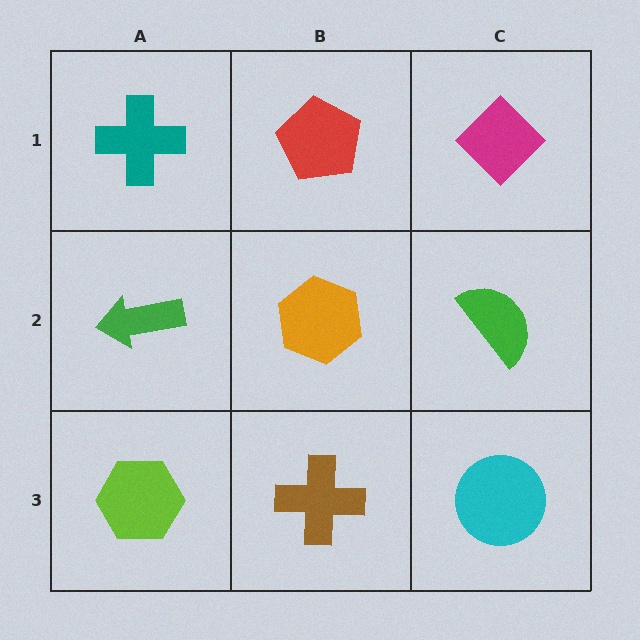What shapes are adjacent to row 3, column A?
A green arrow (row 2, column A), a brown cross (row 3, column B).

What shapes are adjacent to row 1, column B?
An orange hexagon (row 2, column B), a teal cross (row 1, column A), a magenta diamond (row 1, column C).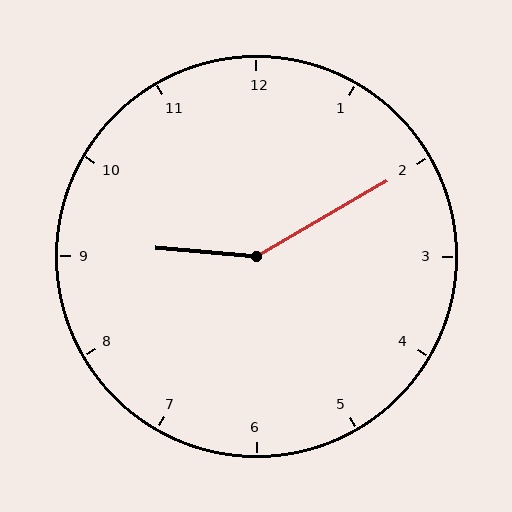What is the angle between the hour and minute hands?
Approximately 145 degrees.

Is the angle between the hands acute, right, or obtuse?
It is obtuse.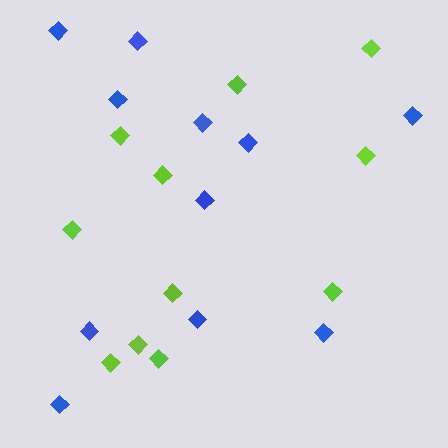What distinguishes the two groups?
There are 2 groups: one group of lime diamonds (11) and one group of blue diamonds (11).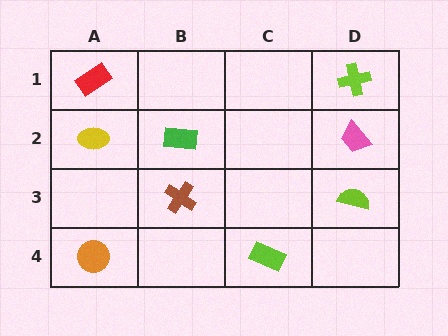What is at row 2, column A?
A yellow ellipse.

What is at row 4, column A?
An orange circle.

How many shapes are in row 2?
3 shapes.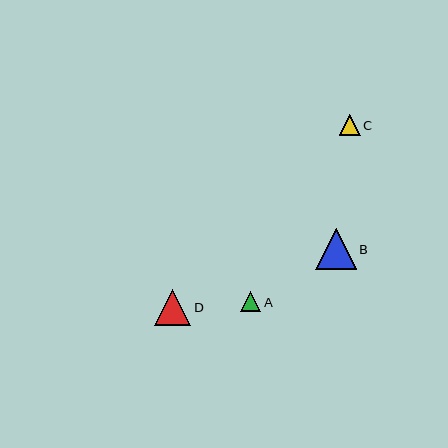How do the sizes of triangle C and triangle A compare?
Triangle C and triangle A are approximately the same size.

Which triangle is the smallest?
Triangle A is the smallest with a size of approximately 21 pixels.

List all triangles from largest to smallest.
From largest to smallest: B, D, C, A.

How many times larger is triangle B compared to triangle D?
Triangle B is approximately 1.1 times the size of triangle D.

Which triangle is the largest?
Triangle B is the largest with a size of approximately 41 pixels.